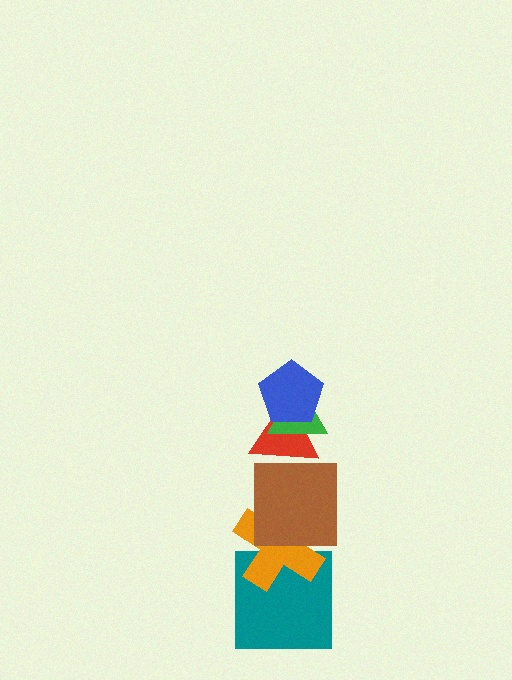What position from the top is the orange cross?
The orange cross is 5th from the top.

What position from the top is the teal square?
The teal square is 6th from the top.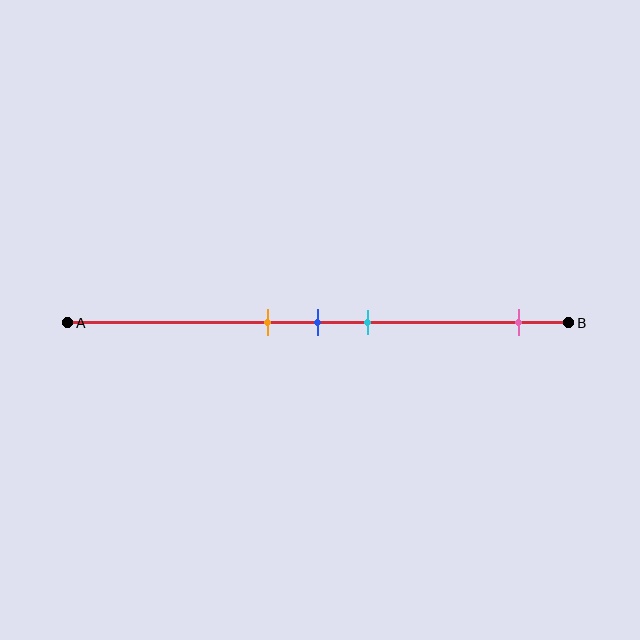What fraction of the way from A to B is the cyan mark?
The cyan mark is approximately 60% (0.6) of the way from A to B.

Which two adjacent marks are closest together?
The orange and blue marks are the closest adjacent pair.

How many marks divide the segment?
There are 4 marks dividing the segment.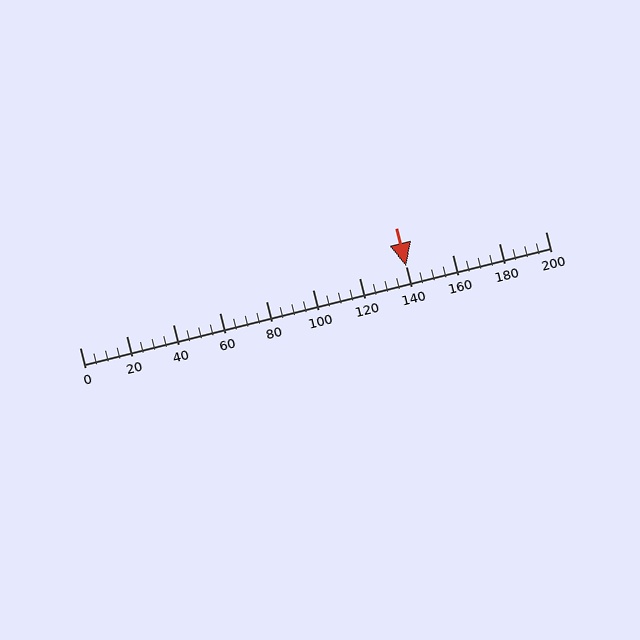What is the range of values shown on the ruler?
The ruler shows values from 0 to 200.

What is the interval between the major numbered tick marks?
The major tick marks are spaced 20 units apart.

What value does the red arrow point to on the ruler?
The red arrow points to approximately 140.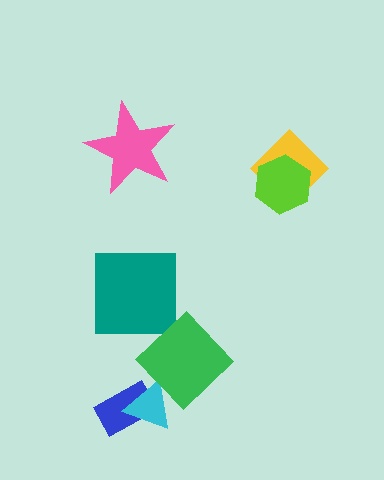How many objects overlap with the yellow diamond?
1 object overlaps with the yellow diamond.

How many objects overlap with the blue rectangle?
1 object overlaps with the blue rectangle.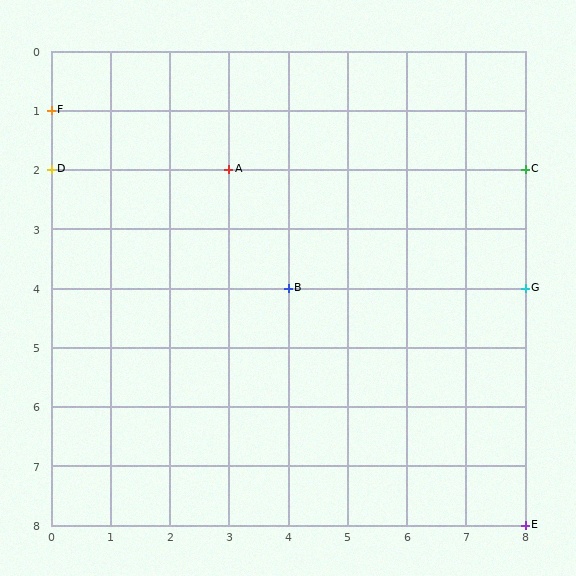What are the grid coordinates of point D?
Point D is at grid coordinates (0, 2).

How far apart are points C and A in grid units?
Points C and A are 5 columns apart.